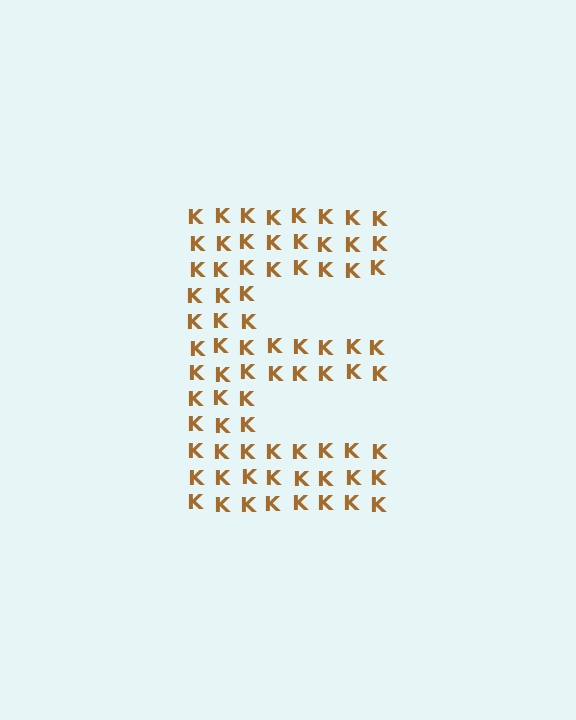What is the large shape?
The large shape is the letter E.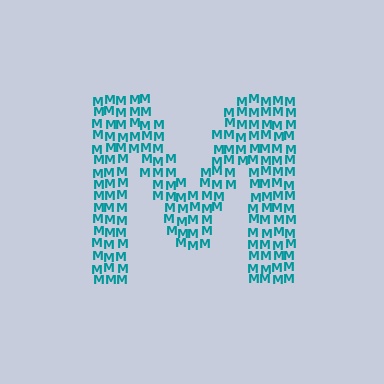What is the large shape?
The large shape is the letter M.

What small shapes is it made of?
It is made of small letter M's.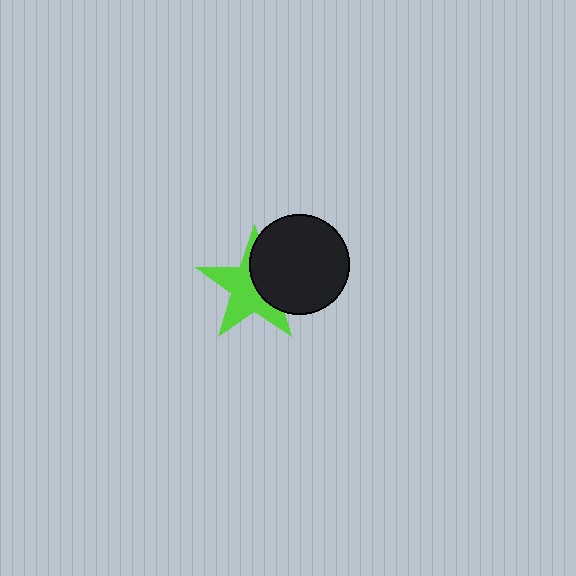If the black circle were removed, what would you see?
You would see the complete lime star.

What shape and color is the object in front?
The object in front is a black circle.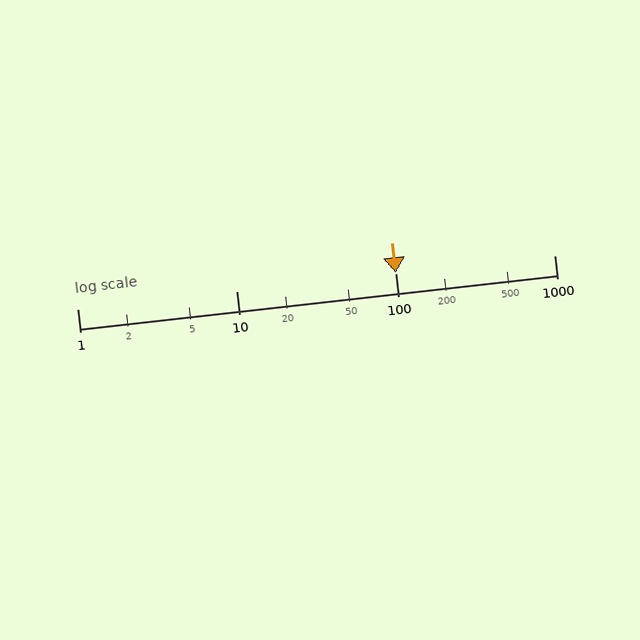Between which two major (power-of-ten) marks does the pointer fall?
The pointer is between 100 and 1000.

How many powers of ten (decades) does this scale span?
The scale spans 3 decades, from 1 to 1000.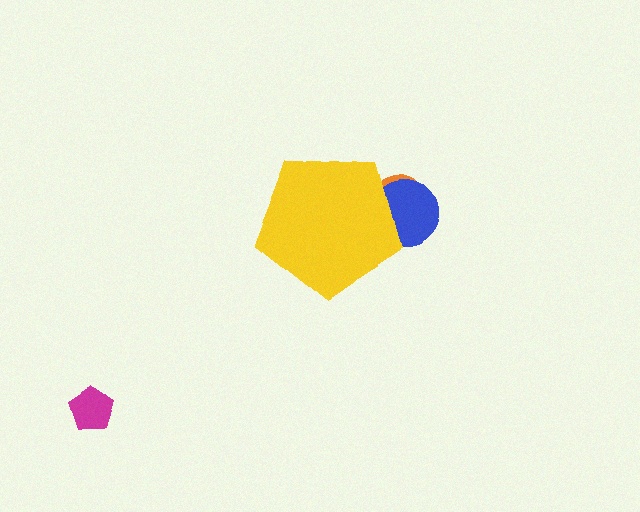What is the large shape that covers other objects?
A yellow pentagon.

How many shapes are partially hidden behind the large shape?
2 shapes are partially hidden.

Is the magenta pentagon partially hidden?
No, the magenta pentagon is fully visible.